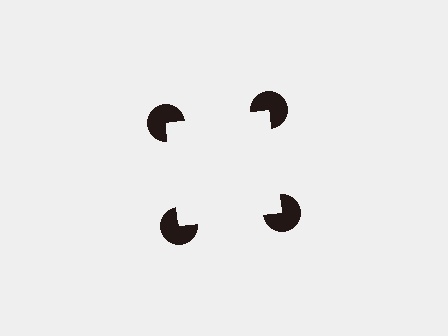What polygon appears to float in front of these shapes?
An illusory square — its edges are inferred from the aligned wedge cuts in the pac-man discs, not physically drawn.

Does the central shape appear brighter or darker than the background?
It typically appears slightly brighter than the background, even though no actual brightness change is drawn.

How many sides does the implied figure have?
4 sides.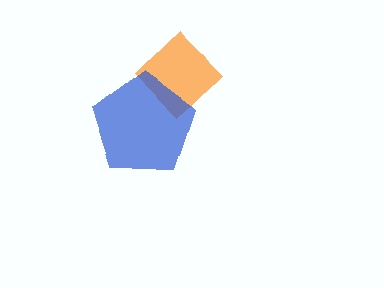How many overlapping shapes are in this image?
There are 2 overlapping shapes in the image.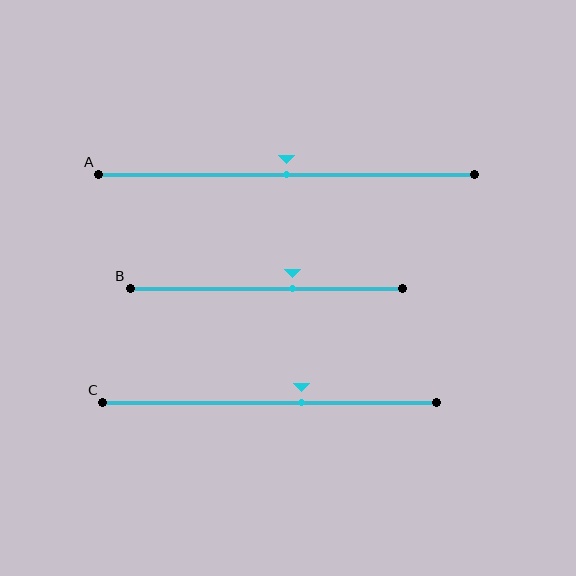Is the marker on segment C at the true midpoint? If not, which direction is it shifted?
No, the marker on segment C is shifted to the right by about 9% of the segment length.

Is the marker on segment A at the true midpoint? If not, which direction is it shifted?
Yes, the marker on segment A is at the true midpoint.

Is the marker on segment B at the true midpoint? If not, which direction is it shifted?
No, the marker on segment B is shifted to the right by about 10% of the segment length.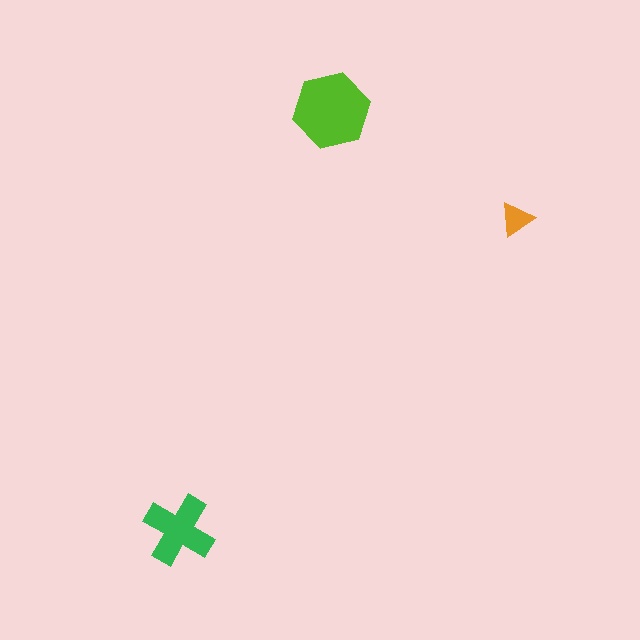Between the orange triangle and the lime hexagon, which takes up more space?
The lime hexagon.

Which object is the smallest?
The orange triangle.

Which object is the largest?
The lime hexagon.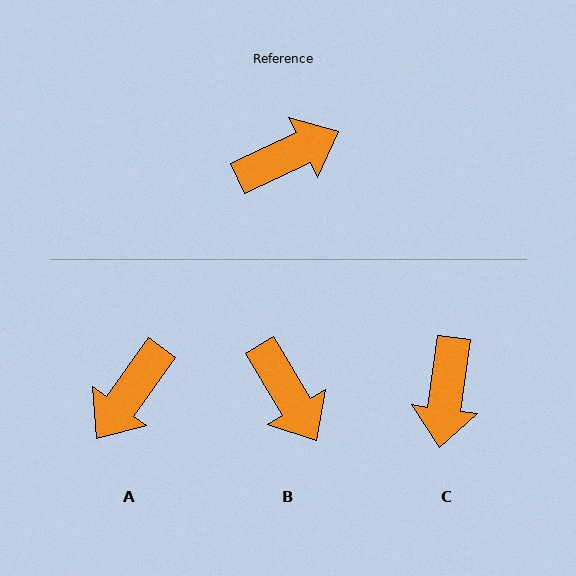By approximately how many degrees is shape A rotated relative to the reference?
Approximately 151 degrees clockwise.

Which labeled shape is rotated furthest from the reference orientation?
A, about 151 degrees away.